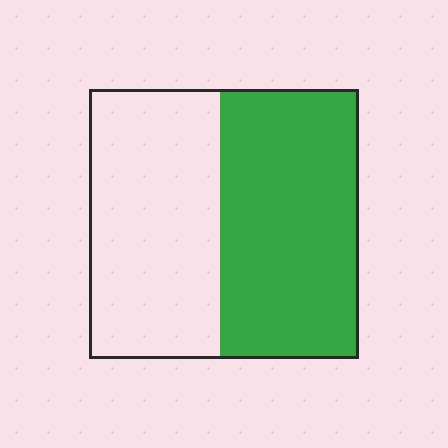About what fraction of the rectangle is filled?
About one half (1/2).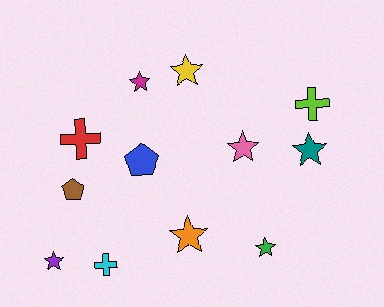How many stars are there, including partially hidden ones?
There are 7 stars.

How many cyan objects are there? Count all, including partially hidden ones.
There is 1 cyan object.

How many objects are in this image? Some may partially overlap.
There are 12 objects.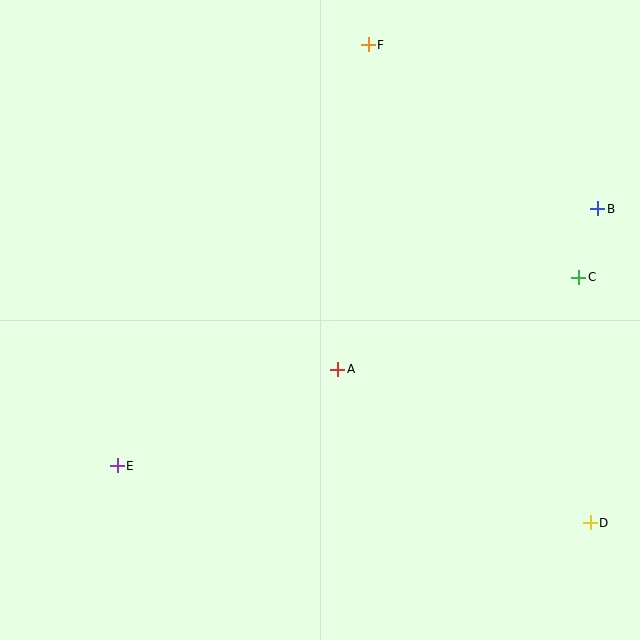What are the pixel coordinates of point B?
Point B is at (598, 209).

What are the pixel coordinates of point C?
Point C is at (579, 277).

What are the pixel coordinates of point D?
Point D is at (590, 523).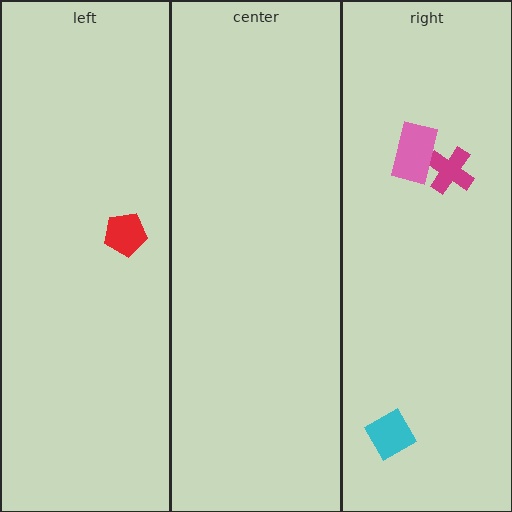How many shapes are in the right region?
3.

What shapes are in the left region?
The red pentagon.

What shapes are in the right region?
The cyan diamond, the magenta cross, the pink rectangle.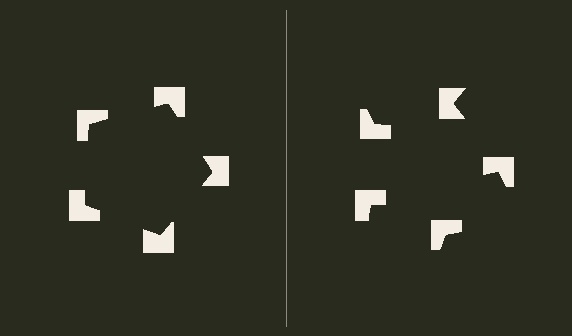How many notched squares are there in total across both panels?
10 — 5 on each side.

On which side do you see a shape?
An illusory pentagon appears on the left side. On the right side the wedge cuts are rotated, so no coherent shape forms.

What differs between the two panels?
The notched squares are positioned identically on both sides; only the wedge orientations differ. On the left they align to a pentagon; on the right they are misaligned.